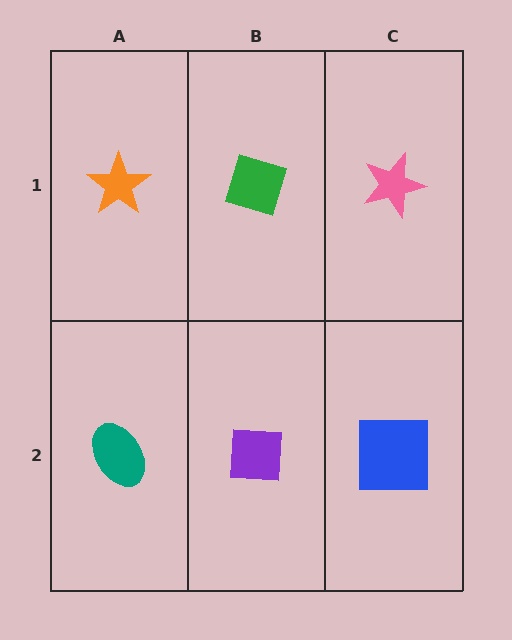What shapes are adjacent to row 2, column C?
A pink star (row 1, column C), a purple square (row 2, column B).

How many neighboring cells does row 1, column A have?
2.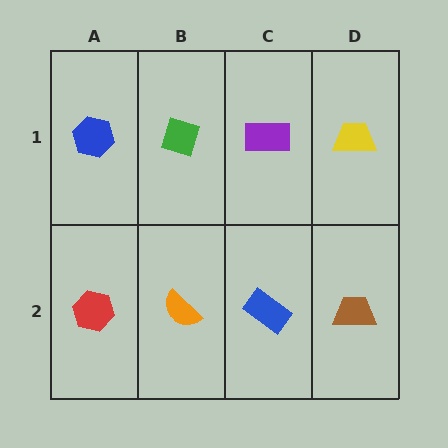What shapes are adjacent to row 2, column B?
A green diamond (row 1, column B), a red hexagon (row 2, column A), a blue rectangle (row 2, column C).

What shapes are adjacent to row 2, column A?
A blue hexagon (row 1, column A), an orange semicircle (row 2, column B).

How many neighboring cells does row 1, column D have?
2.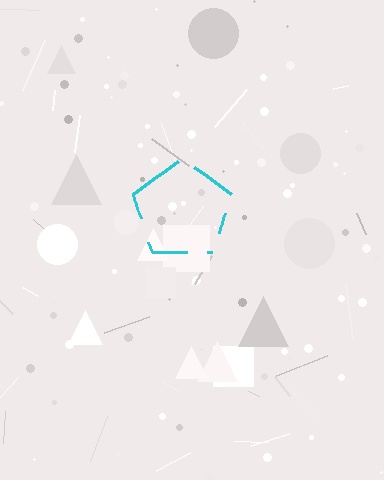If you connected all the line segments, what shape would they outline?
They would outline a pentagon.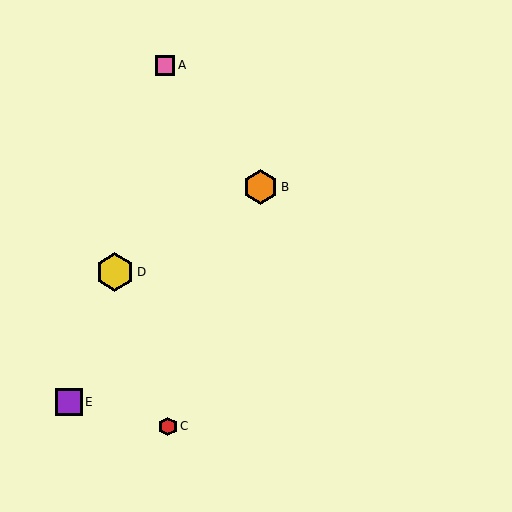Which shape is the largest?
The yellow hexagon (labeled D) is the largest.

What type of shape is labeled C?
Shape C is a red hexagon.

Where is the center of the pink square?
The center of the pink square is at (165, 65).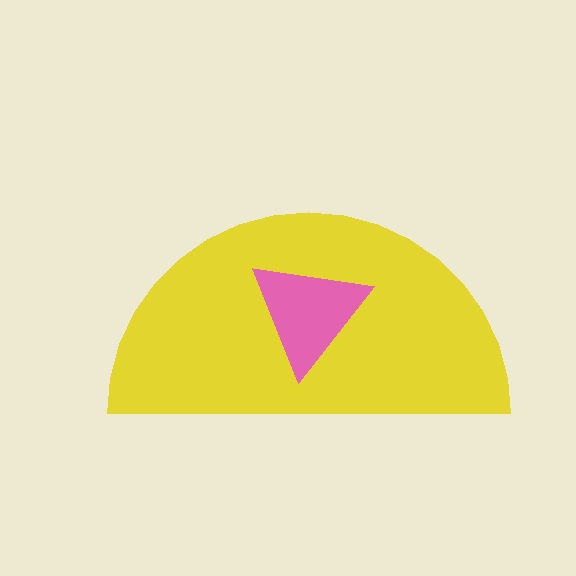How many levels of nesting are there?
2.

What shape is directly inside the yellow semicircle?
The pink triangle.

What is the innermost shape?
The pink triangle.